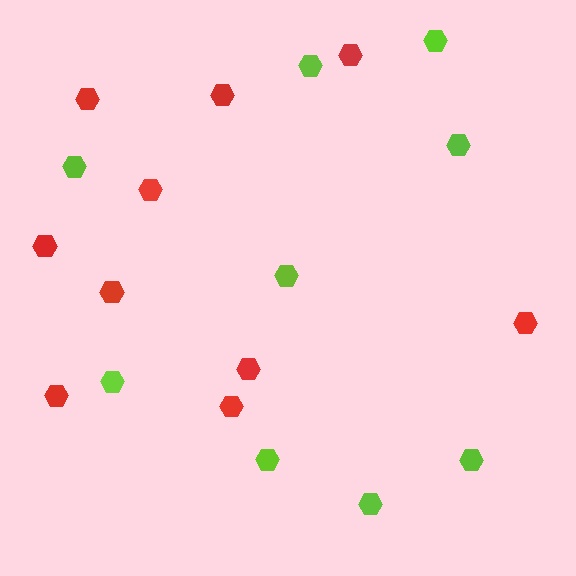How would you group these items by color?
There are 2 groups: one group of lime hexagons (9) and one group of red hexagons (10).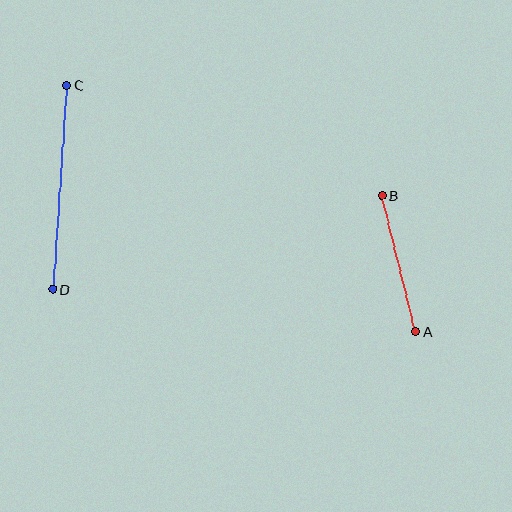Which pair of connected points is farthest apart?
Points C and D are farthest apart.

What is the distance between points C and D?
The distance is approximately 205 pixels.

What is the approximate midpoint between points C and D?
The midpoint is at approximately (60, 187) pixels.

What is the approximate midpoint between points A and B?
The midpoint is at approximately (399, 263) pixels.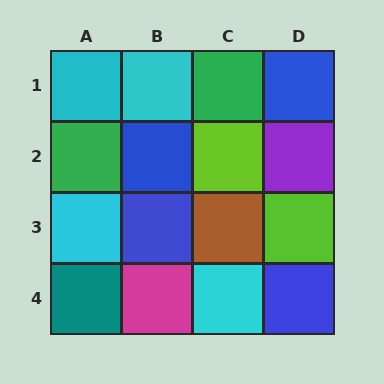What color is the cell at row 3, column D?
Lime.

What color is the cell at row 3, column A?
Cyan.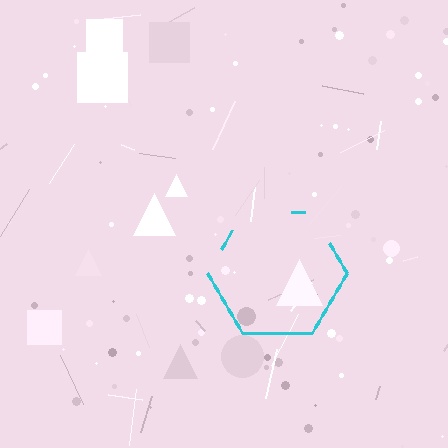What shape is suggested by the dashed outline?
The dashed outline suggests a hexagon.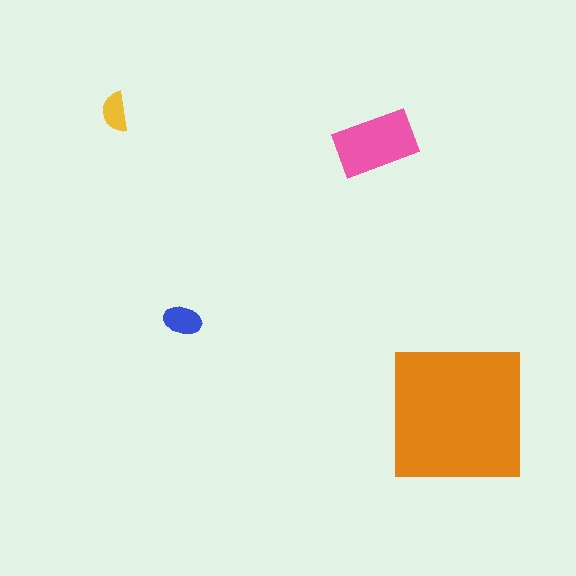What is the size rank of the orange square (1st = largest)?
1st.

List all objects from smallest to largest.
The yellow semicircle, the blue ellipse, the pink rectangle, the orange square.